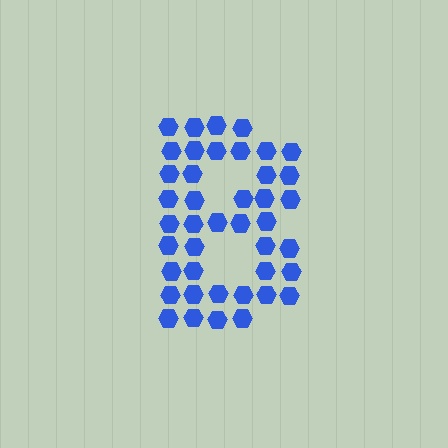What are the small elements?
The small elements are hexagons.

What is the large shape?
The large shape is the letter B.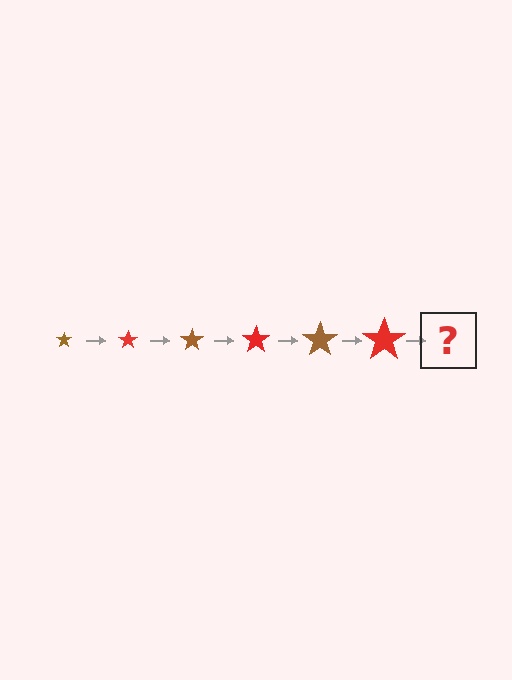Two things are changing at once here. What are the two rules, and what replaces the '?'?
The two rules are that the star grows larger each step and the color cycles through brown and red. The '?' should be a brown star, larger than the previous one.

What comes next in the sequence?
The next element should be a brown star, larger than the previous one.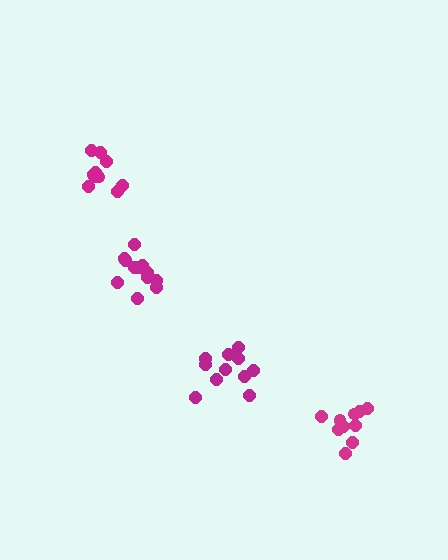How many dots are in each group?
Group 1: 11 dots, Group 2: 11 dots, Group 3: 10 dots, Group 4: 12 dots (44 total).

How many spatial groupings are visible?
There are 4 spatial groupings.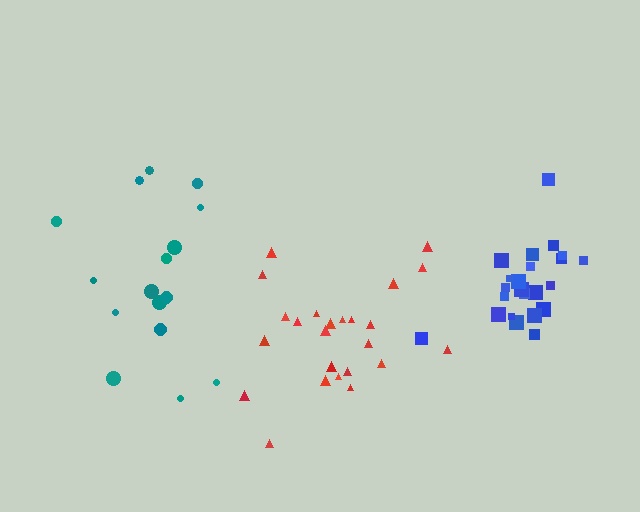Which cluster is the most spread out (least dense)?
Teal.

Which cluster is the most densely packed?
Blue.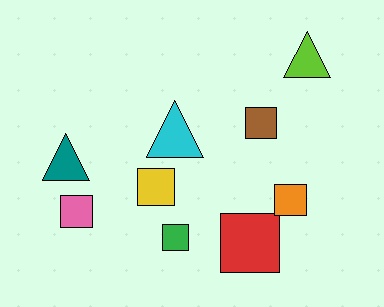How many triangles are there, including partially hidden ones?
There are 3 triangles.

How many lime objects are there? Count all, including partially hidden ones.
There is 1 lime object.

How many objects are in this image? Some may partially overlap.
There are 9 objects.